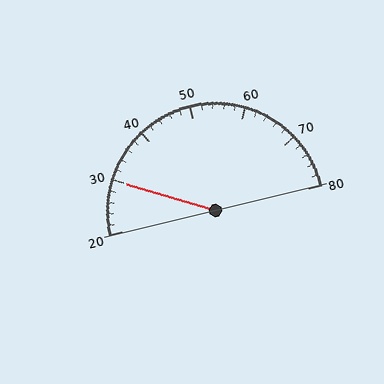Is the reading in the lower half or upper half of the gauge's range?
The reading is in the lower half of the range (20 to 80).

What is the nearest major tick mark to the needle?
The nearest major tick mark is 30.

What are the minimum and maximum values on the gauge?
The gauge ranges from 20 to 80.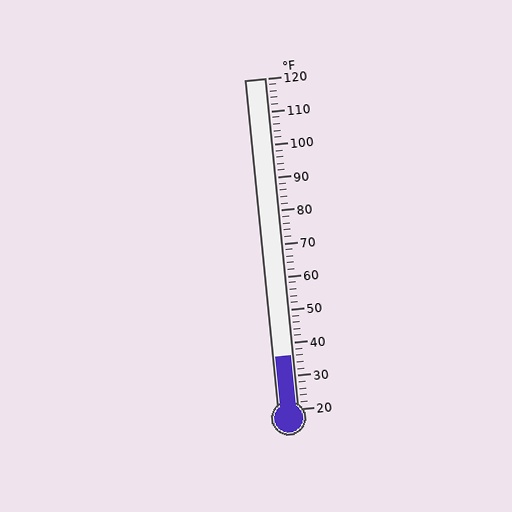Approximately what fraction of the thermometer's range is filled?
The thermometer is filled to approximately 15% of its range.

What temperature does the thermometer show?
The thermometer shows approximately 36°F.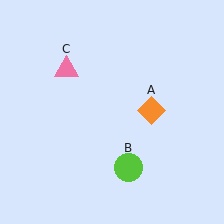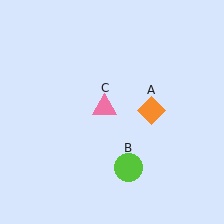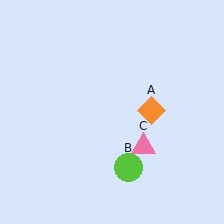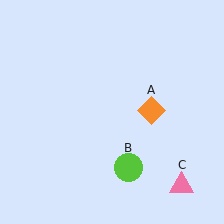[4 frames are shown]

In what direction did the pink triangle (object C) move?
The pink triangle (object C) moved down and to the right.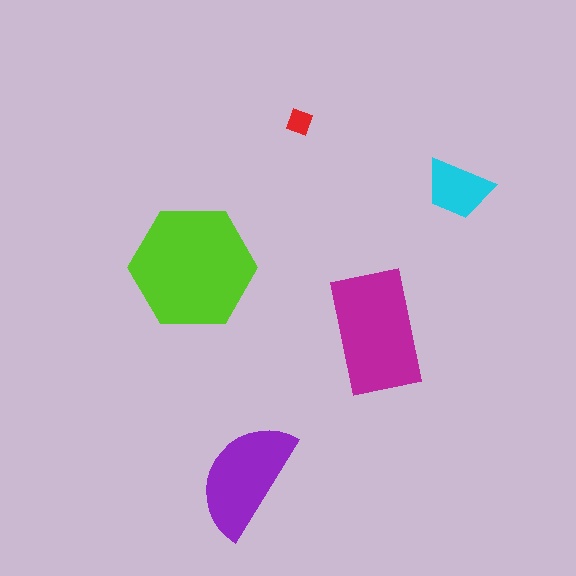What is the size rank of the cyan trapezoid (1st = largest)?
4th.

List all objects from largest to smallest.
The lime hexagon, the magenta rectangle, the purple semicircle, the cyan trapezoid, the red diamond.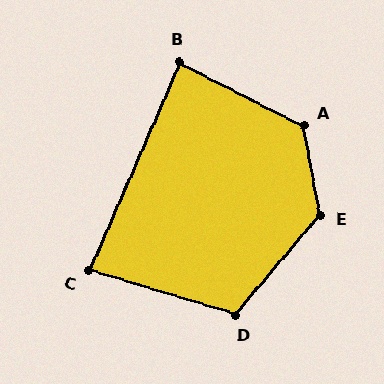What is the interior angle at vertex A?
Approximately 127 degrees (obtuse).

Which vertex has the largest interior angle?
E, at approximately 129 degrees.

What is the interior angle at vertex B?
Approximately 87 degrees (approximately right).